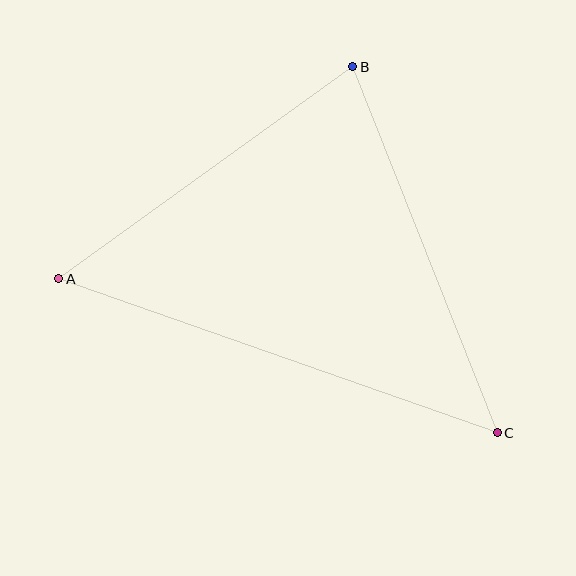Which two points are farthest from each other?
Points A and C are farthest from each other.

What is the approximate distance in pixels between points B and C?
The distance between B and C is approximately 393 pixels.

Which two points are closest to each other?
Points A and B are closest to each other.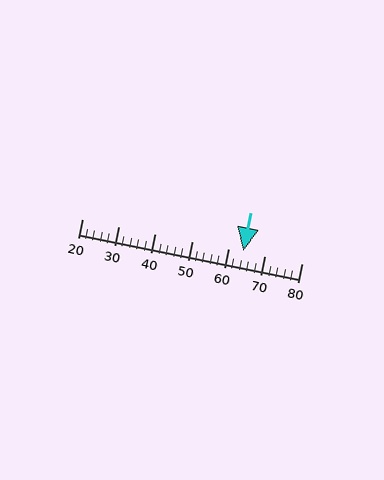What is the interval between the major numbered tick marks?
The major tick marks are spaced 10 units apart.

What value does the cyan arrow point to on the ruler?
The cyan arrow points to approximately 64.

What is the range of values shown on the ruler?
The ruler shows values from 20 to 80.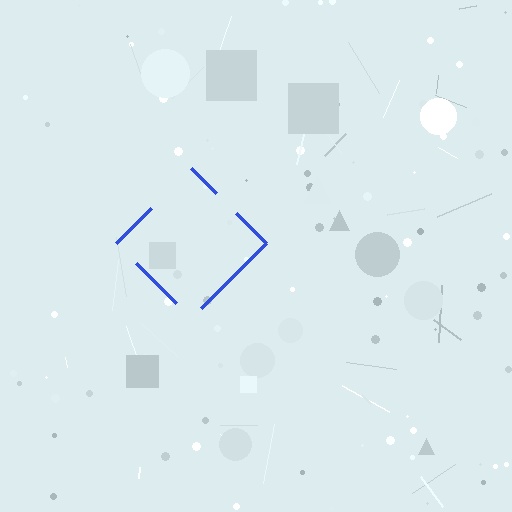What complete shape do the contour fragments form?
The contour fragments form a diamond.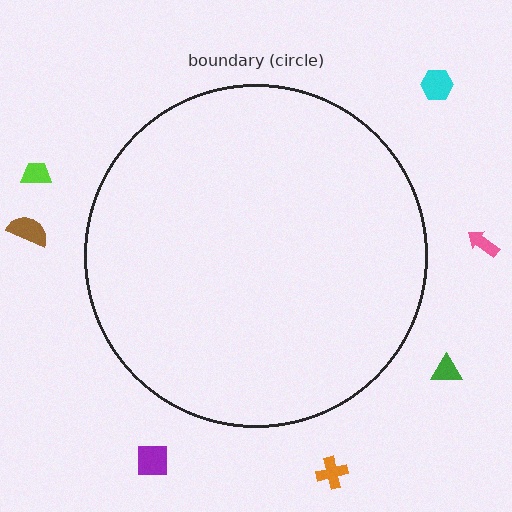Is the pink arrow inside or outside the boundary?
Outside.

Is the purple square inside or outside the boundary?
Outside.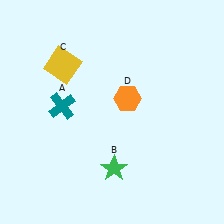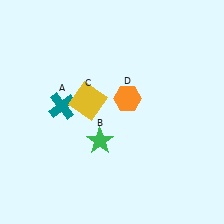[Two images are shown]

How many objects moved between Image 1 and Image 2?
2 objects moved between the two images.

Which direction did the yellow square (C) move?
The yellow square (C) moved down.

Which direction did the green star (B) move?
The green star (B) moved up.